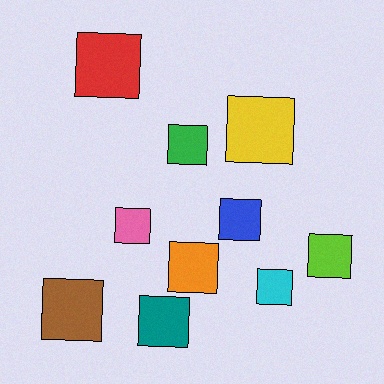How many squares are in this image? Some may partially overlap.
There are 10 squares.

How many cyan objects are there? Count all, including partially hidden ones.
There is 1 cyan object.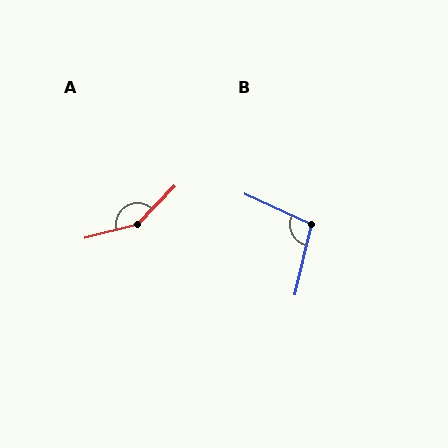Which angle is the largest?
A, at approximately 149 degrees.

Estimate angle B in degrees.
Approximately 101 degrees.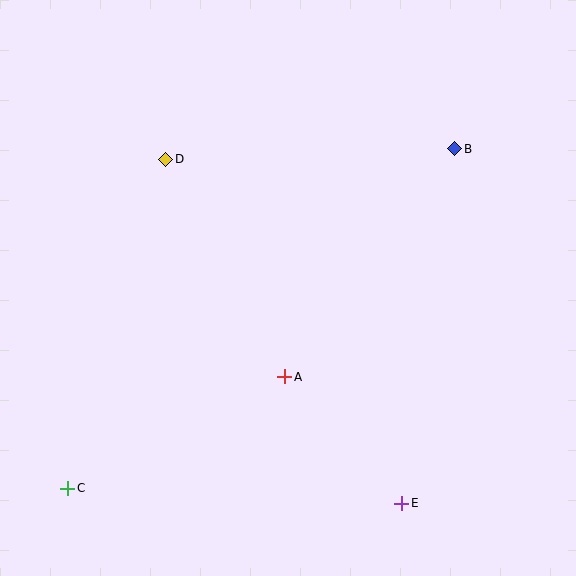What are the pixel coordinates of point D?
Point D is at (166, 159).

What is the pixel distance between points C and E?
The distance between C and E is 335 pixels.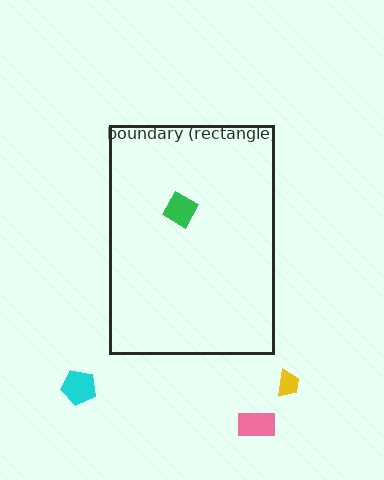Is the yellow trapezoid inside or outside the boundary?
Outside.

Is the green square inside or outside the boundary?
Inside.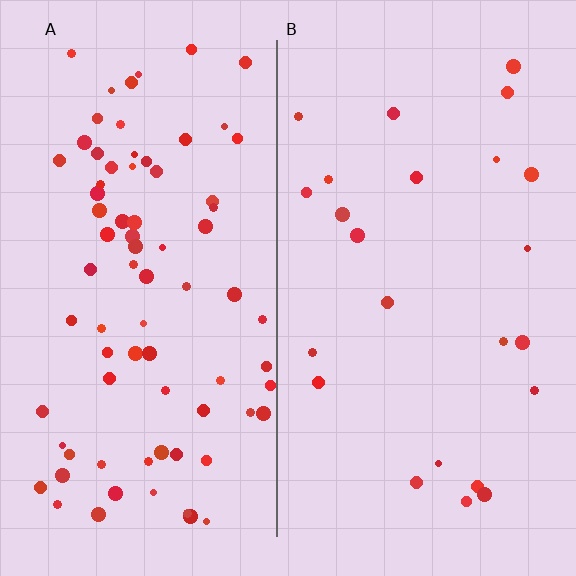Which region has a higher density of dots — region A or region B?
A (the left).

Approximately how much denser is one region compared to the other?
Approximately 3.3× — region A over region B.